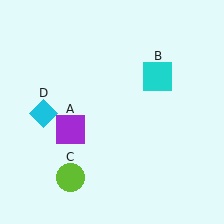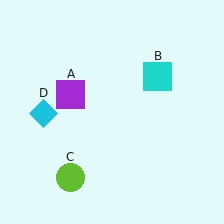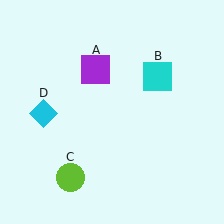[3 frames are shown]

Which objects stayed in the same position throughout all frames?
Cyan square (object B) and lime circle (object C) and cyan diamond (object D) remained stationary.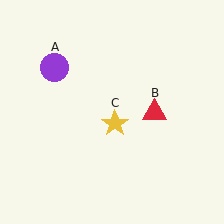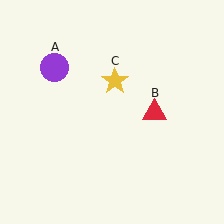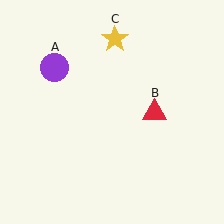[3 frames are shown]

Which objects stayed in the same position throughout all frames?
Purple circle (object A) and red triangle (object B) remained stationary.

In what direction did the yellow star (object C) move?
The yellow star (object C) moved up.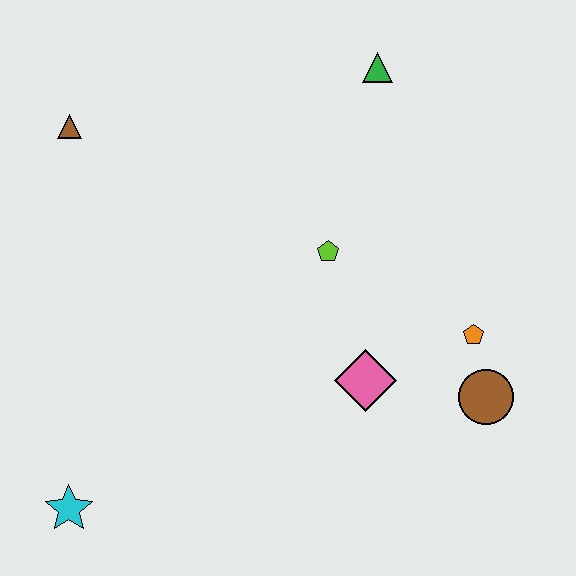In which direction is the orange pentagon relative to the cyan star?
The orange pentagon is to the right of the cyan star.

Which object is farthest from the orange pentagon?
The brown triangle is farthest from the orange pentagon.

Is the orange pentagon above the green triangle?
No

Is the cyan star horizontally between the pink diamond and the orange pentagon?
No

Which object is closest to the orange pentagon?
The brown circle is closest to the orange pentagon.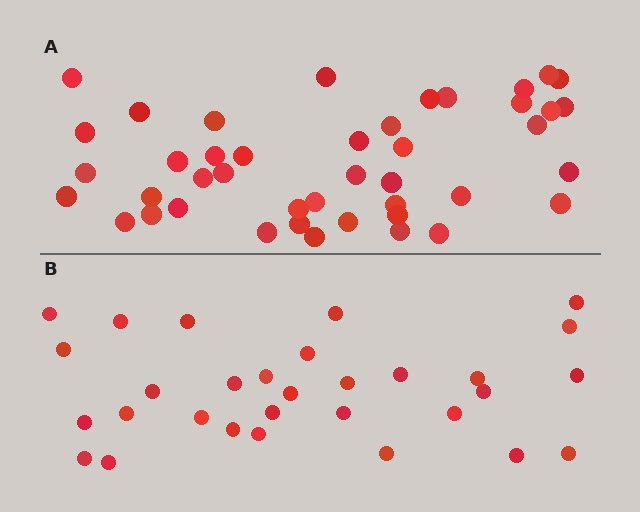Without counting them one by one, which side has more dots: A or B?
Region A (the top region) has more dots.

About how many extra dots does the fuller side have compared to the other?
Region A has approximately 15 more dots than region B.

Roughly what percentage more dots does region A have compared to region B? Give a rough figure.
About 45% more.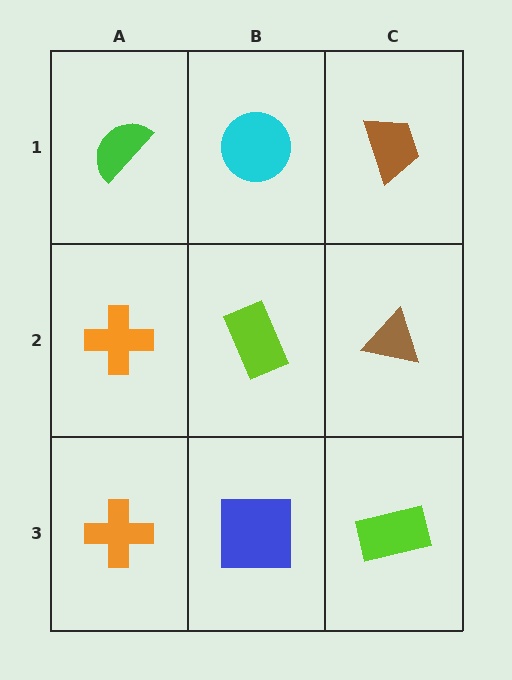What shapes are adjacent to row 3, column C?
A brown triangle (row 2, column C), a blue square (row 3, column B).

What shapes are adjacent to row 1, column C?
A brown triangle (row 2, column C), a cyan circle (row 1, column B).